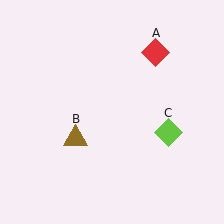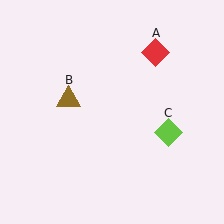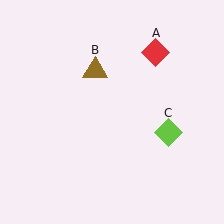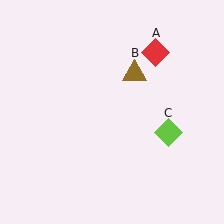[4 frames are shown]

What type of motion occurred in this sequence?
The brown triangle (object B) rotated clockwise around the center of the scene.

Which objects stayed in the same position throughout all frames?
Red diamond (object A) and lime diamond (object C) remained stationary.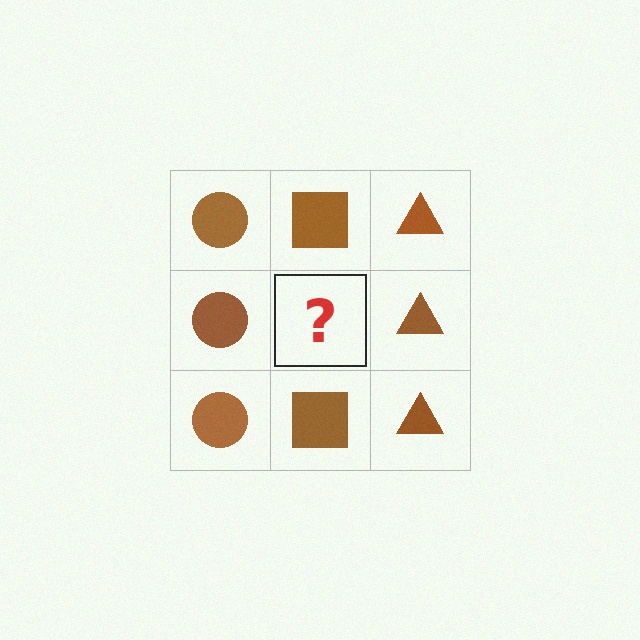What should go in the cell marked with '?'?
The missing cell should contain a brown square.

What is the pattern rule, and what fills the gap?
The rule is that each column has a consistent shape. The gap should be filled with a brown square.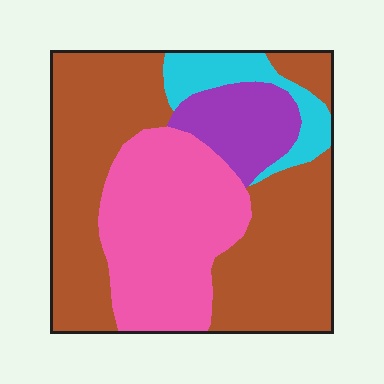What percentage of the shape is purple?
Purple takes up about one tenth (1/10) of the shape.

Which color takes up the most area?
Brown, at roughly 50%.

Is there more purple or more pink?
Pink.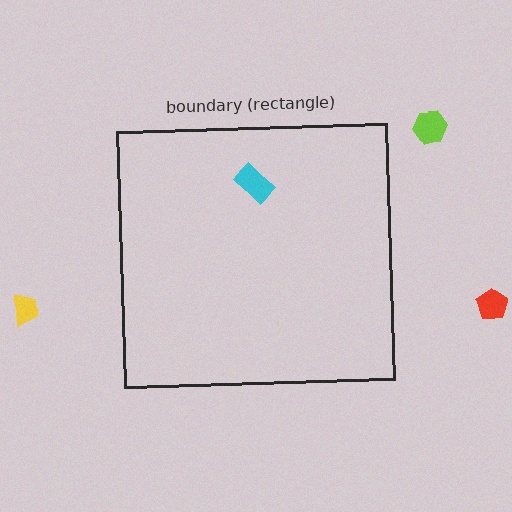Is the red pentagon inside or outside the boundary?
Outside.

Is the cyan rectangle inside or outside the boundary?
Inside.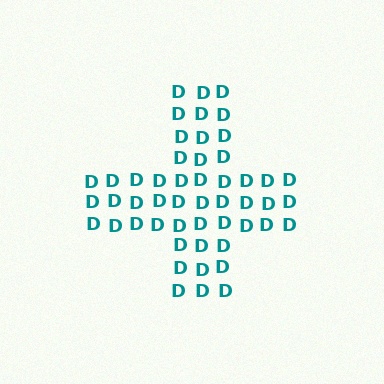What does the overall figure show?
The overall figure shows a cross.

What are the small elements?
The small elements are letter D's.